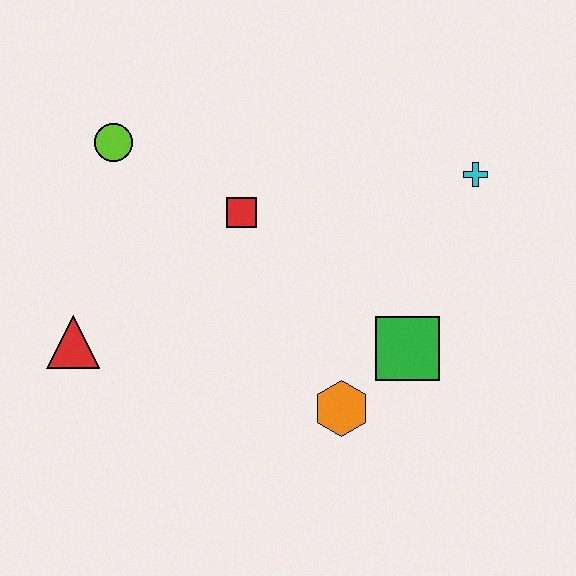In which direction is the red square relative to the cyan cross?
The red square is to the left of the cyan cross.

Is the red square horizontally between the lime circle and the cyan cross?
Yes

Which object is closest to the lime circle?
The red square is closest to the lime circle.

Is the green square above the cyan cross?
No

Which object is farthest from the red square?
The cyan cross is farthest from the red square.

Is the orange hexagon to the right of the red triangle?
Yes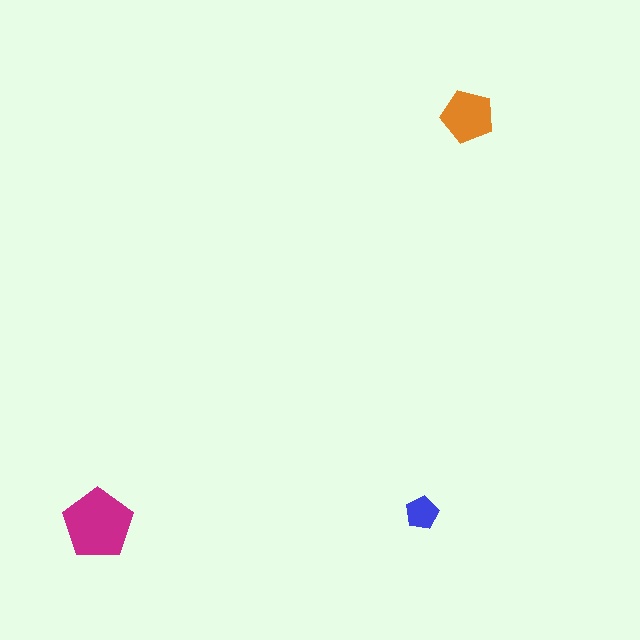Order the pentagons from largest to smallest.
the magenta one, the orange one, the blue one.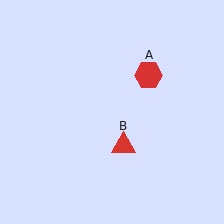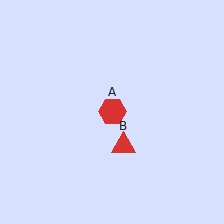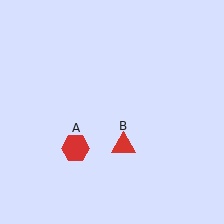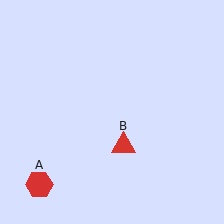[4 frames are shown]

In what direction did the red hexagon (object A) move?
The red hexagon (object A) moved down and to the left.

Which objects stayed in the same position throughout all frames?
Red triangle (object B) remained stationary.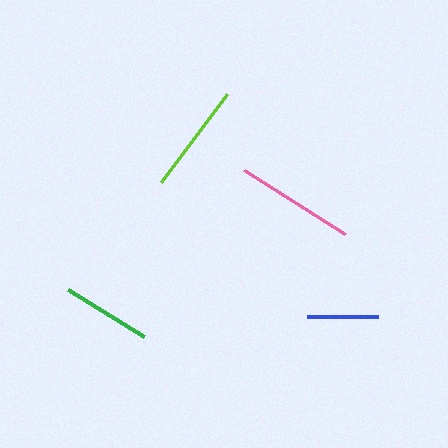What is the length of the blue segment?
The blue segment is approximately 71 pixels long.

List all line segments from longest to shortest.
From longest to shortest: pink, lime, green, blue.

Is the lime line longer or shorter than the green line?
The lime line is longer than the green line.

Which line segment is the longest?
The pink line is the longest at approximately 119 pixels.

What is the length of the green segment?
The green segment is approximately 89 pixels long.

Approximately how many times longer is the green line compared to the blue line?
The green line is approximately 1.3 times the length of the blue line.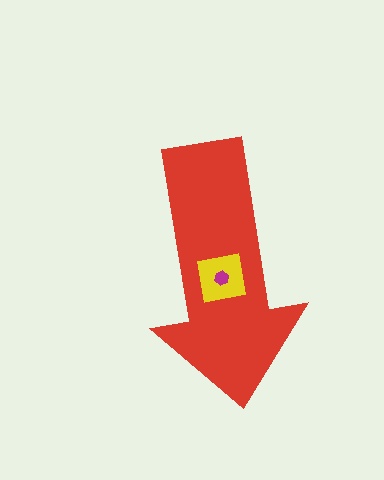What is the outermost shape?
The red arrow.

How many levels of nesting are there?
3.